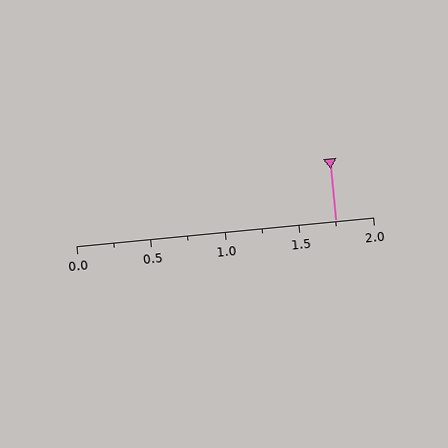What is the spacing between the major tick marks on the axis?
The major ticks are spaced 0.5 apart.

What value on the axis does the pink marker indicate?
The marker indicates approximately 1.75.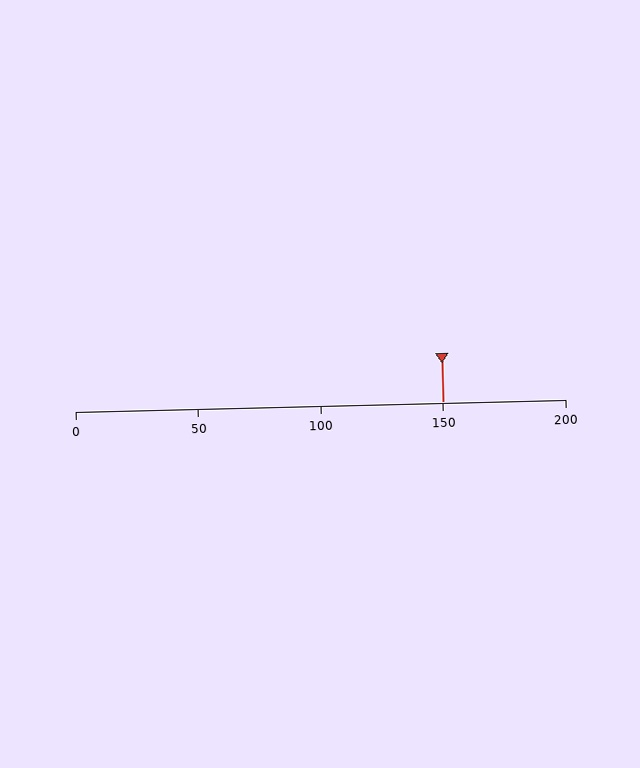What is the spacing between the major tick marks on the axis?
The major ticks are spaced 50 apart.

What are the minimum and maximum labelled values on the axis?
The axis runs from 0 to 200.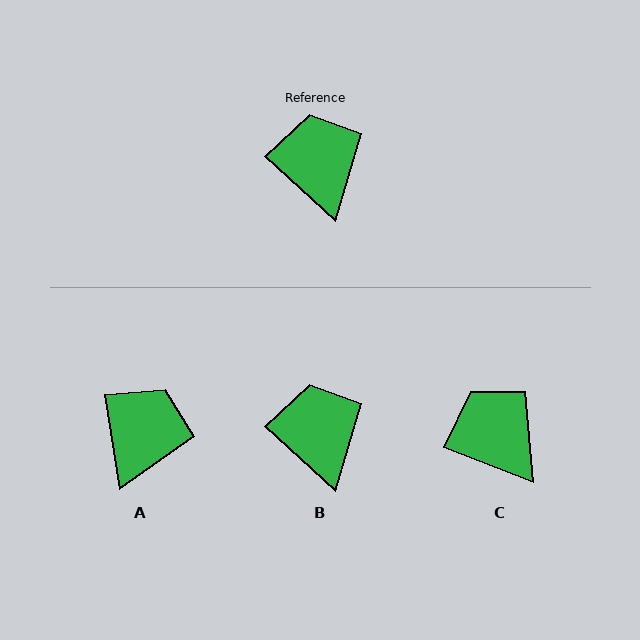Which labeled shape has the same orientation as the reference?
B.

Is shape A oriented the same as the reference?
No, it is off by about 38 degrees.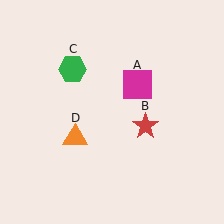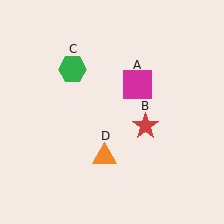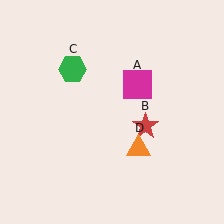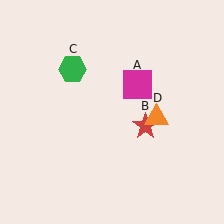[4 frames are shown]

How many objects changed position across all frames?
1 object changed position: orange triangle (object D).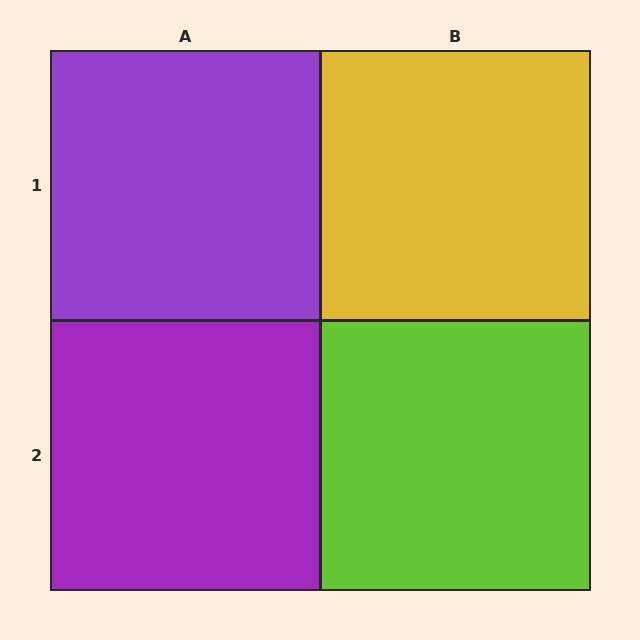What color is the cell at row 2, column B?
Lime.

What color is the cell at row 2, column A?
Purple.